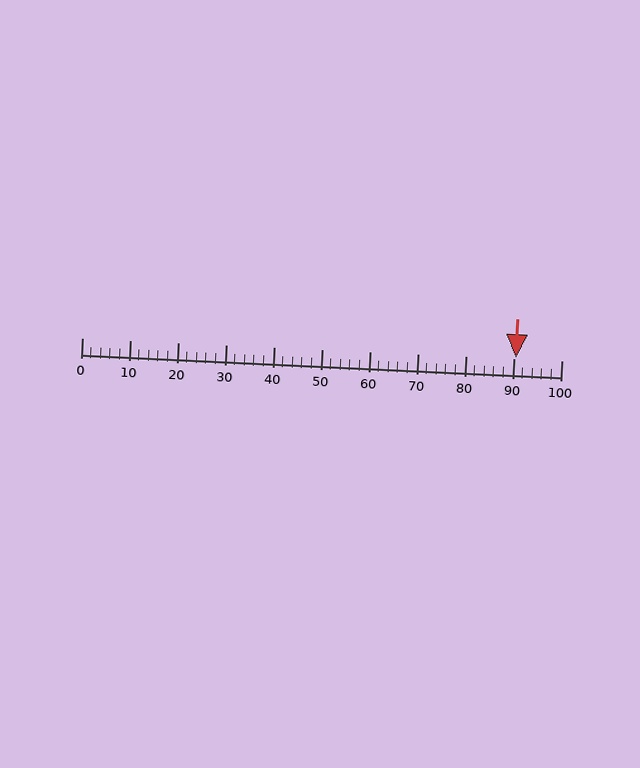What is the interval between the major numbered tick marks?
The major tick marks are spaced 10 units apart.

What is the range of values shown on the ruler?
The ruler shows values from 0 to 100.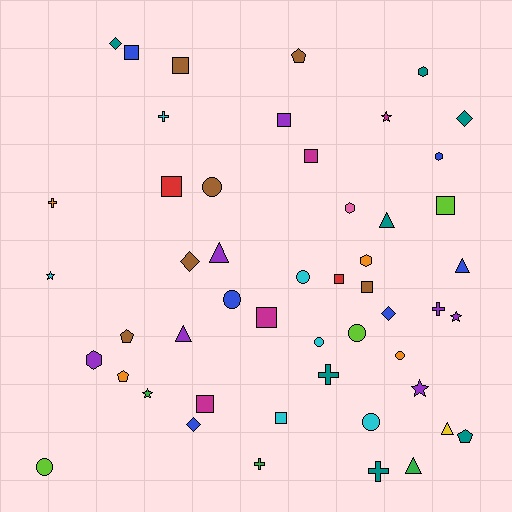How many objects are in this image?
There are 50 objects.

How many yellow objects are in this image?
There is 1 yellow object.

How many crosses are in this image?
There are 6 crosses.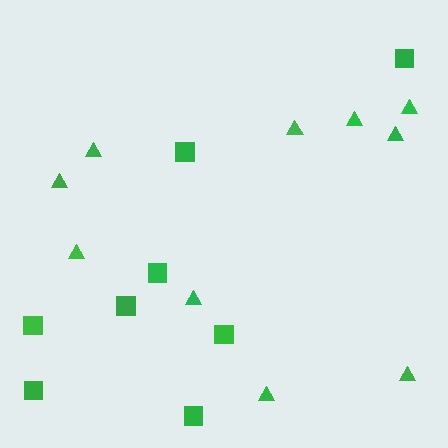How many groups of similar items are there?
There are 2 groups: one group of triangles (10) and one group of squares (8).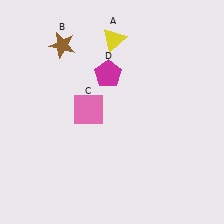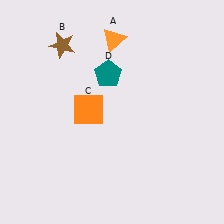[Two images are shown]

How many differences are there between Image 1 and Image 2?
There are 3 differences between the two images.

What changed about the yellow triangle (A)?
In Image 1, A is yellow. In Image 2, it changed to orange.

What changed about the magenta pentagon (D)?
In Image 1, D is magenta. In Image 2, it changed to teal.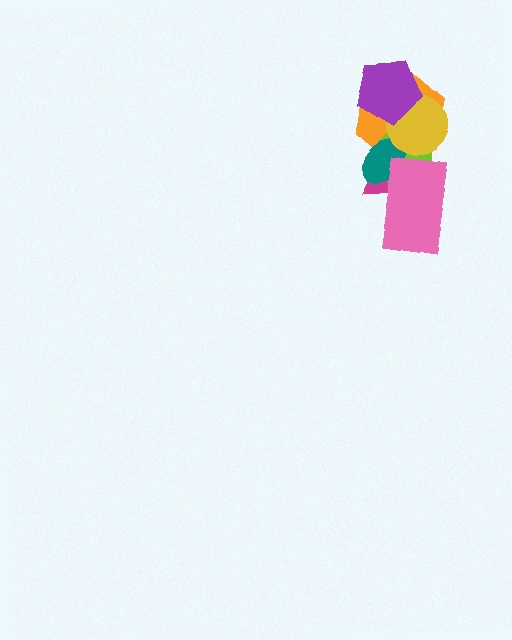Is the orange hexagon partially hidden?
Yes, it is partially covered by another shape.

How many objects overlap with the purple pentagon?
2 objects overlap with the purple pentagon.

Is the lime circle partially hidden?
Yes, it is partially covered by another shape.